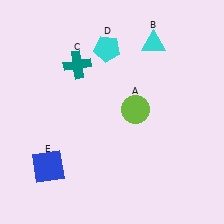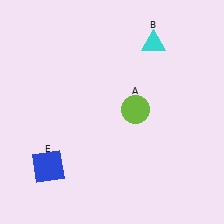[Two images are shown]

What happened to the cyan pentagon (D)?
The cyan pentagon (D) was removed in Image 2. It was in the top-left area of Image 1.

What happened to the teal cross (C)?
The teal cross (C) was removed in Image 2. It was in the top-left area of Image 1.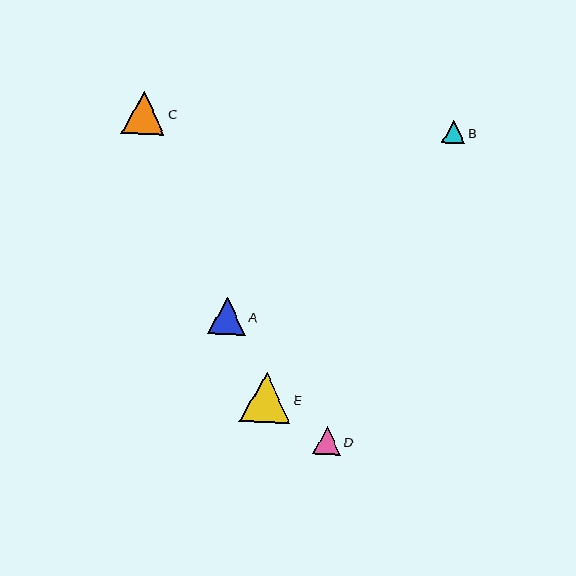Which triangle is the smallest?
Triangle B is the smallest with a size of approximately 23 pixels.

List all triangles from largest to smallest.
From largest to smallest: E, C, A, D, B.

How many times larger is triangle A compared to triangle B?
Triangle A is approximately 1.6 times the size of triangle B.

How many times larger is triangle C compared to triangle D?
Triangle C is approximately 1.6 times the size of triangle D.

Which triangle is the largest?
Triangle E is the largest with a size of approximately 50 pixels.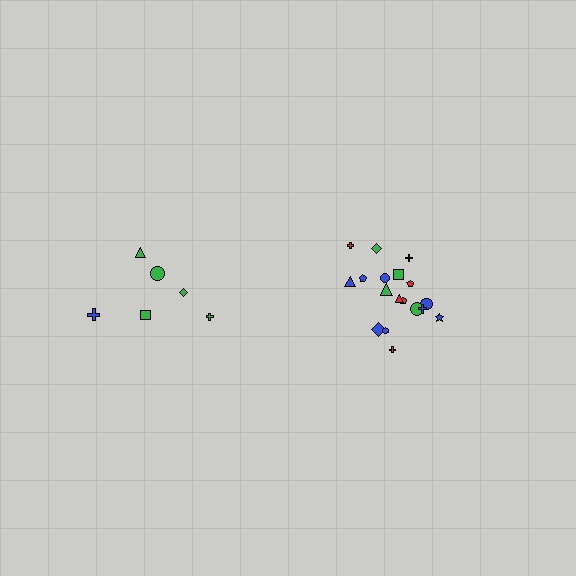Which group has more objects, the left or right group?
The right group.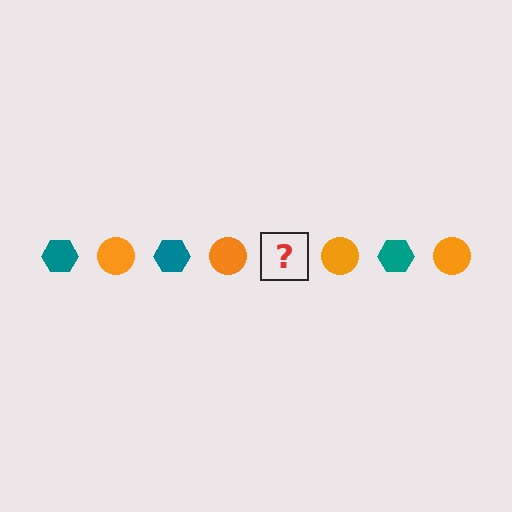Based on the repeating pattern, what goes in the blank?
The blank should be a teal hexagon.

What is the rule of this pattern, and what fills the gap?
The rule is that the pattern alternates between teal hexagon and orange circle. The gap should be filled with a teal hexagon.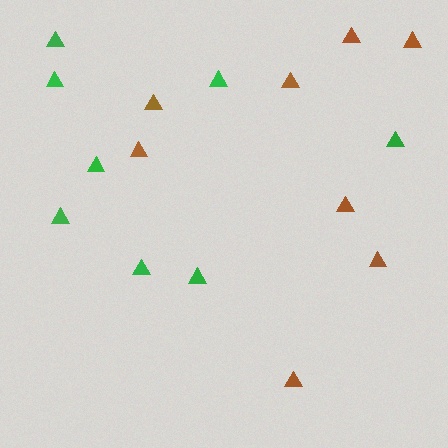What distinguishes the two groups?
There are 2 groups: one group of brown triangles (8) and one group of green triangles (8).